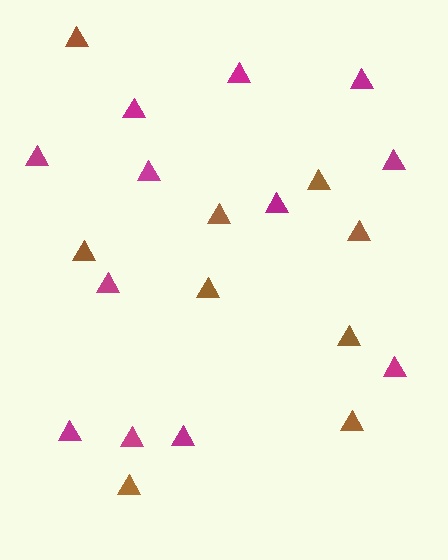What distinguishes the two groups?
There are 2 groups: one group of magenta triangles (12) and one group of brown triangles (9).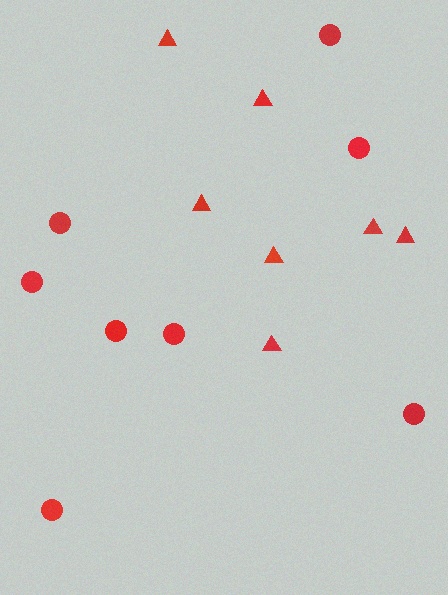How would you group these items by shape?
There are 2 groups: one group of circles (8) and one group of triangles (7).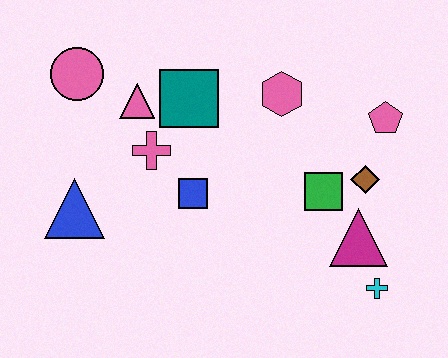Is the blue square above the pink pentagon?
No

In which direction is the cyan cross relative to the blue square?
The cyan cross is to the right of the blue square.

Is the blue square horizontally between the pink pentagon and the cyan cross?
No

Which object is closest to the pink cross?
The pink triangle is closest to the pink cross.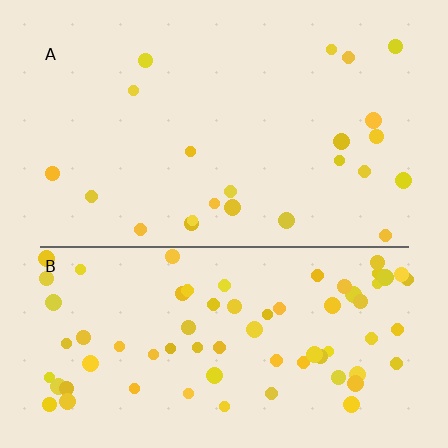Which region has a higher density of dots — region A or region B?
B (the bottom).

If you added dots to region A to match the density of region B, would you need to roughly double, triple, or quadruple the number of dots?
Approximately triple.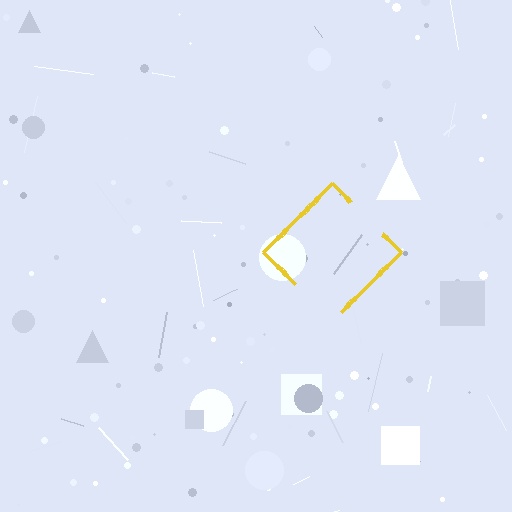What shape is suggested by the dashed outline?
The dashed outline suggests a diamond.